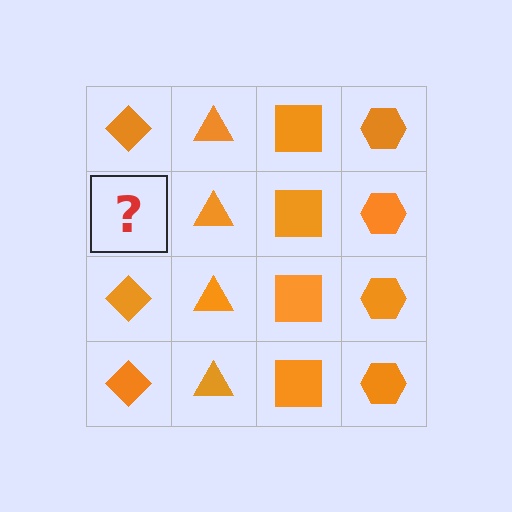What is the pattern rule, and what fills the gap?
The rule is that each column has a consistent shape. The gap should be filled with an orange diamond.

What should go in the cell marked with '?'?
The missing cell should contain an orange diamond.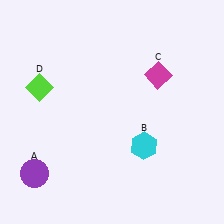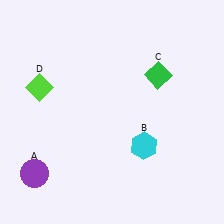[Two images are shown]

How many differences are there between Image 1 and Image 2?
There is 1 difference between the two images.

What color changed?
The diamond (C) changed from magenta in Image 1 to green in Image 2.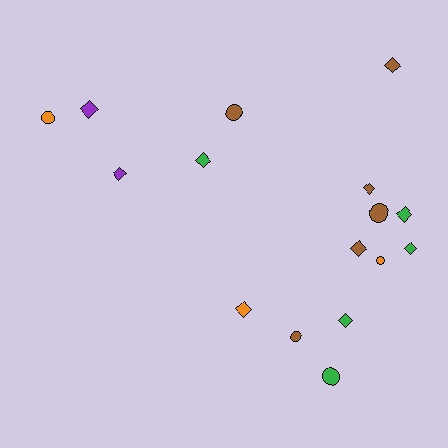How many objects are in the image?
There are 16 objects.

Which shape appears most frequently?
Diamond, with 10 objects.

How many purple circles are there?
There are no purple circles.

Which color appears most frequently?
Brown, with 6 objects.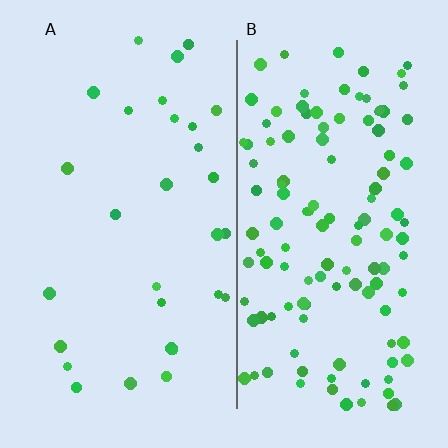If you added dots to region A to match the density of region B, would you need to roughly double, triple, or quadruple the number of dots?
Approximately quadruple.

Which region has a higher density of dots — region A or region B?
B (the right).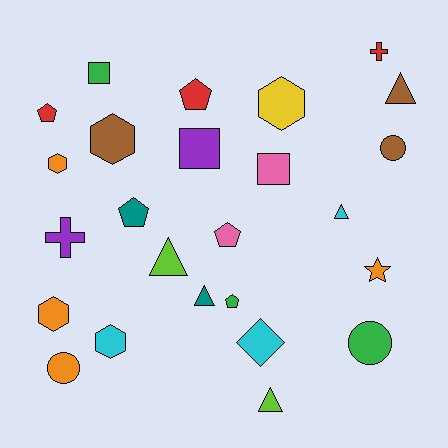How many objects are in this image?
There are 25 objects.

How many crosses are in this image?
There are 2 crosses.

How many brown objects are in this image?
There are 3 brown objects.